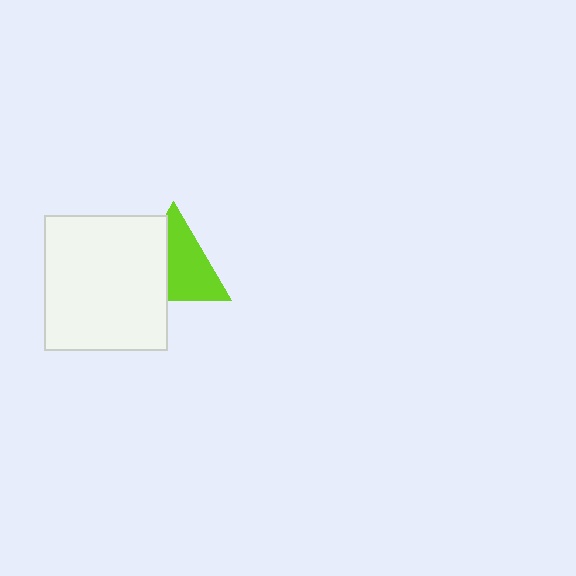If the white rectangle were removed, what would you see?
You would see the complete lime triangle.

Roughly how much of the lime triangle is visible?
About half of it is visible (roughly 60%).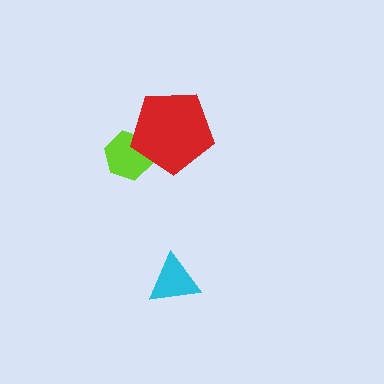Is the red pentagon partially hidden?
No, no other shape covers it.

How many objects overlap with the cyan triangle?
0 objects overlap with the cyan triangle.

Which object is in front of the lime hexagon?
The red pentagon is in front of the lime hexagon.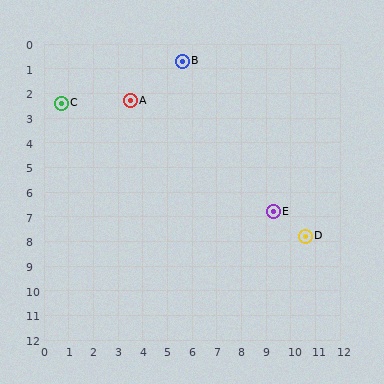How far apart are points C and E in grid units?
Points C and E are about 9.7 grid units apart.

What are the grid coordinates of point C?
Point C is at approximately (0.7, 2.4).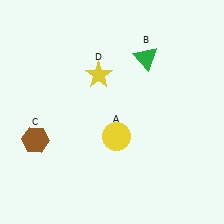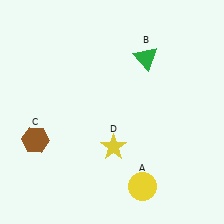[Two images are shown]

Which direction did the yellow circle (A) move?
The yellow circle (A) moved down.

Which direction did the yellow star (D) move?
The yellow star (D) moved down.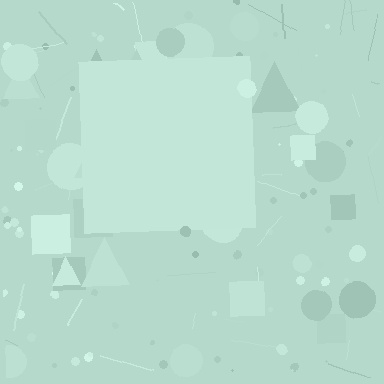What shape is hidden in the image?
A square is hidden in the image.